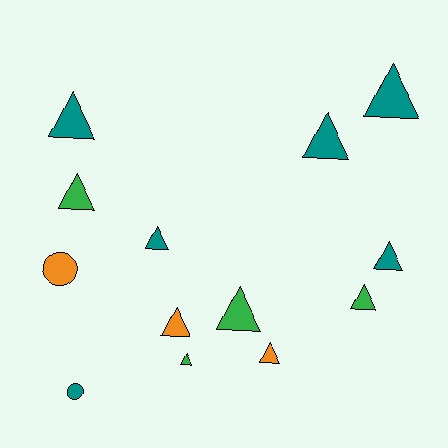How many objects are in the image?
There are 13 objects.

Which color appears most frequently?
Teal, with 6 objects.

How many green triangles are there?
There are 4 green triangles.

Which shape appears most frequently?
Triangle, with 11 objects.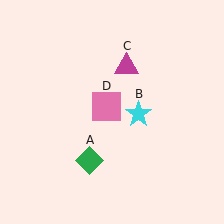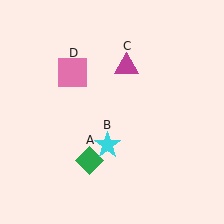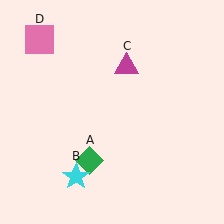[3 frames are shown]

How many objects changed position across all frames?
2 objects changed position: cyan star (object B), pink square (object D).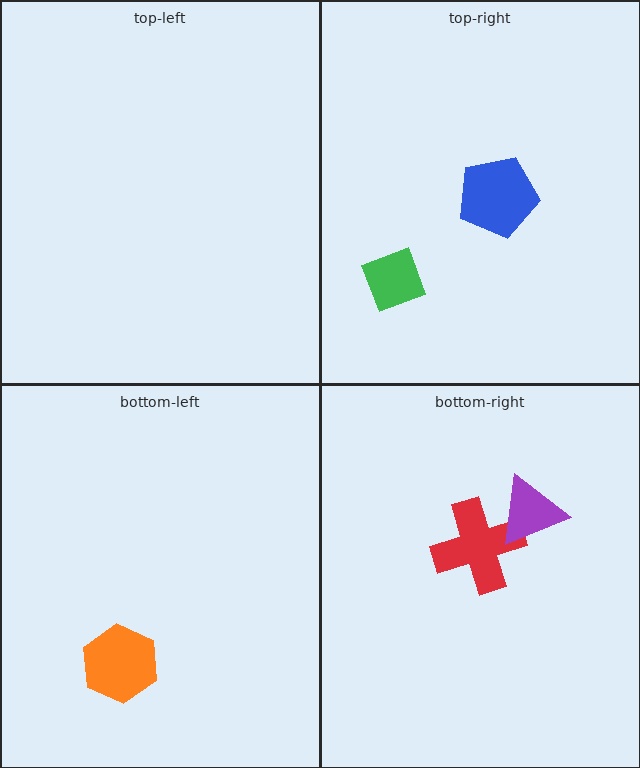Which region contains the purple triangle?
The bottom-right region.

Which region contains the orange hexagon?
The bottom-left region.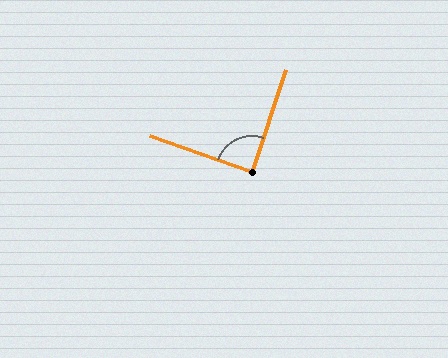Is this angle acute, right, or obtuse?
It is approximately a right angle.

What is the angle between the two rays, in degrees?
Approximately 89 degrees.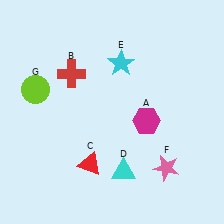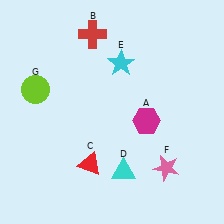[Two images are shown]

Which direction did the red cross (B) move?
The red cross (B) moved up.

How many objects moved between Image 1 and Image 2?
1 object moved between the two images.